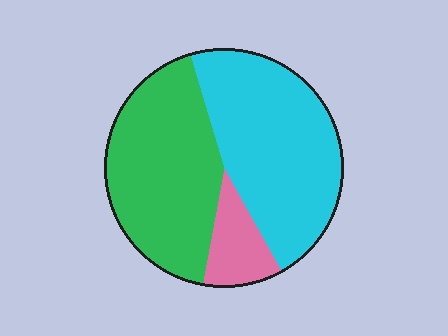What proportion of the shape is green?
Green takes up about two fifths (2/5) of the shape.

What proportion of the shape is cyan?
Cyan covers roughly 45% of the shape.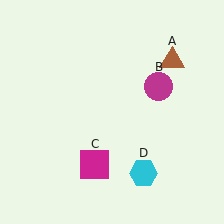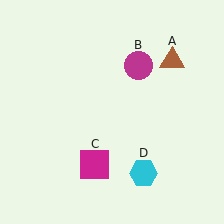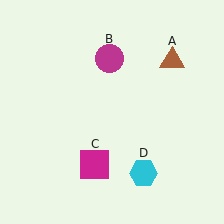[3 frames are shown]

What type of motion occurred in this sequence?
The magenta circle (object B) rotated counterclockwise around the center of the scene.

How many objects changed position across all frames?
1 object changed position: magenta circle (object B).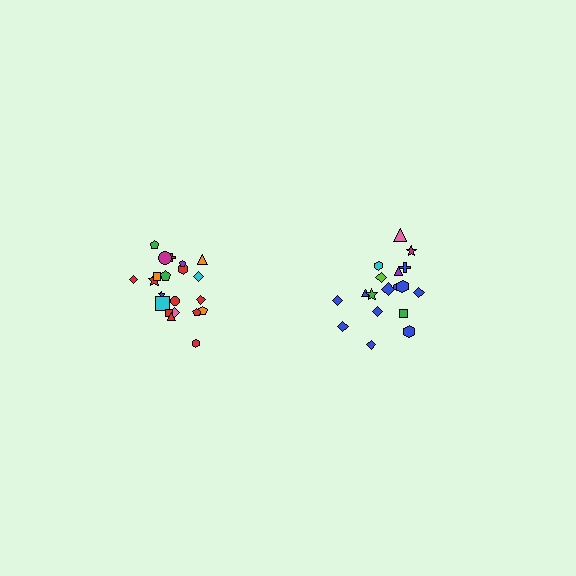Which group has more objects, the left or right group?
The left group.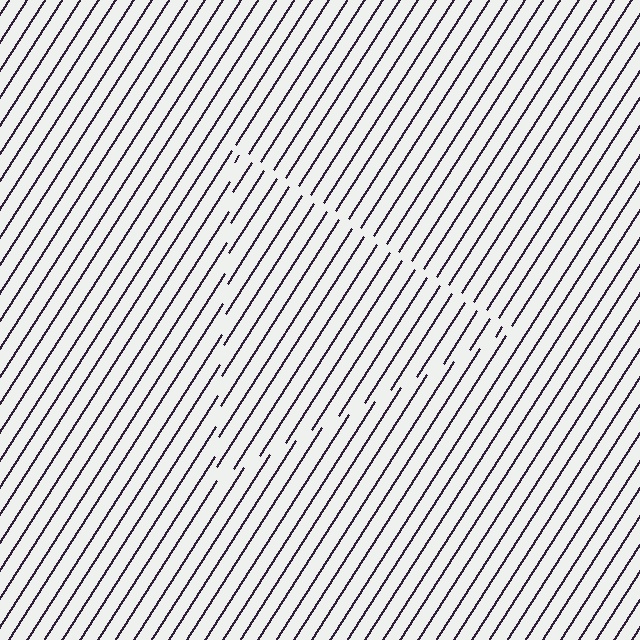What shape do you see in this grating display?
An illusory triangle. The interior of the shape contains the same grating, shifted by half a period — the contour is defined by the phase discontinuity where line-ends from the inner and outer gratings abut.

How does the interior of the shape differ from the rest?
The interior of the shape contains the same grating, shifted by half a period — the contour is defined by the phase discontinuity where line-ends from the inner and outer gratings abut.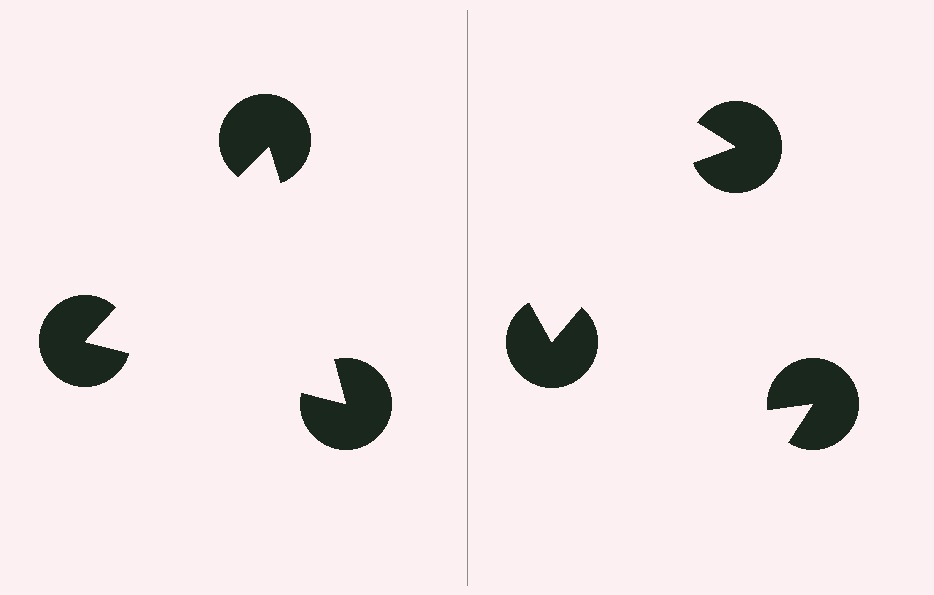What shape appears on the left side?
An illusory triangle.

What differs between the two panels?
The pac-man discs are positioned identically on both sides; only the wedge orientations differ. On the left they align to a triangle; on the right they are misaligned.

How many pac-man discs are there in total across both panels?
6 — 3 on each side.